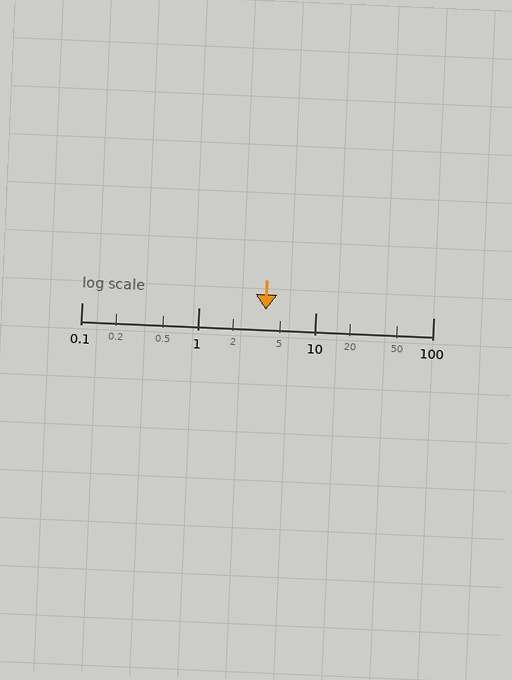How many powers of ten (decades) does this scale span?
The scale spans 3 decades, from 0.1 to 100.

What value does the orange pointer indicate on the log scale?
The pointer indicates approximately 3.7.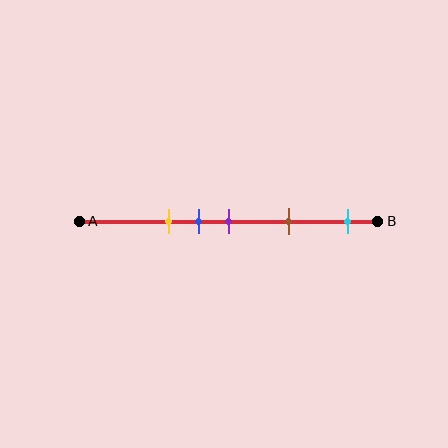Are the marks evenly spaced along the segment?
No, the marks are not evenly spaced.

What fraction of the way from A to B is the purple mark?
The purple mark is approximately 50% (0.5) of the way from A to B.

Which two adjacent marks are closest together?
The blue and purple marks are the closest adjacent pair.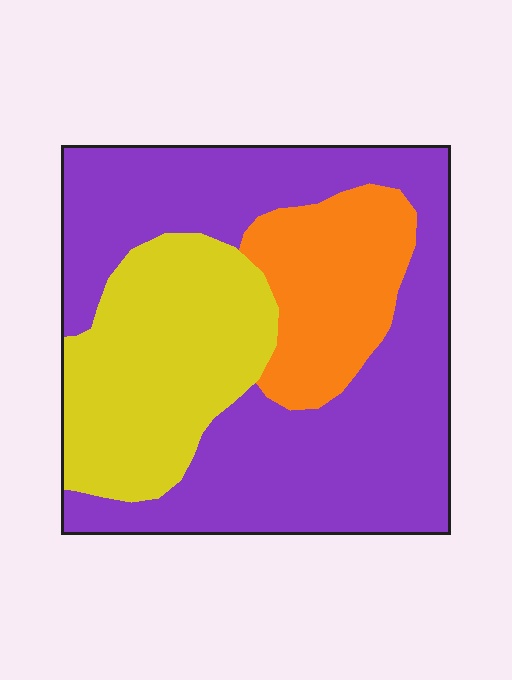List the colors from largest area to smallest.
From largest to smallest: purple, yellow, orange.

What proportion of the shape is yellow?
Yellow takes up between a quarter and a half of the shape.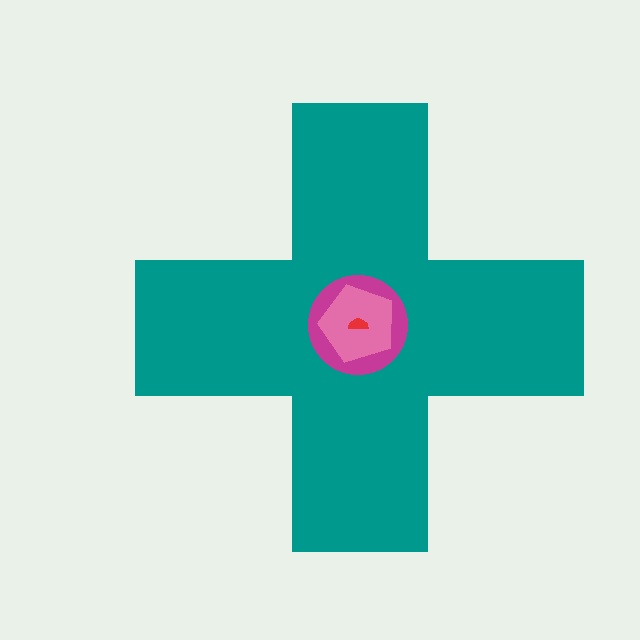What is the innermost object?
The red semicircle.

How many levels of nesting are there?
4.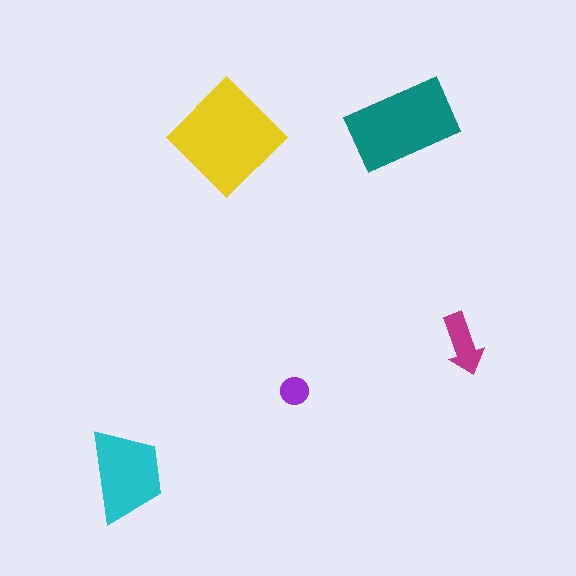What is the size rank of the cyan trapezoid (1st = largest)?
3rd.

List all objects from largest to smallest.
The yellow diamond, the teal rectangle, the cyan trapezoid, the magenta arrow, the purple circle.